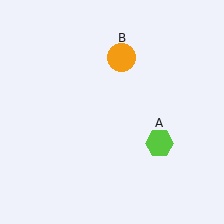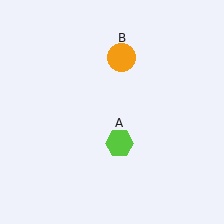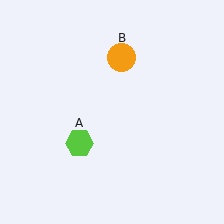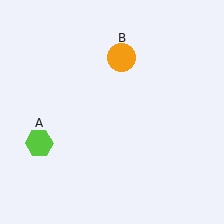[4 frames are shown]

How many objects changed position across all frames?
1 object changed position: lime hexagon (object A).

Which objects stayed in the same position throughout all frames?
Orange circle (object B) remained stationary.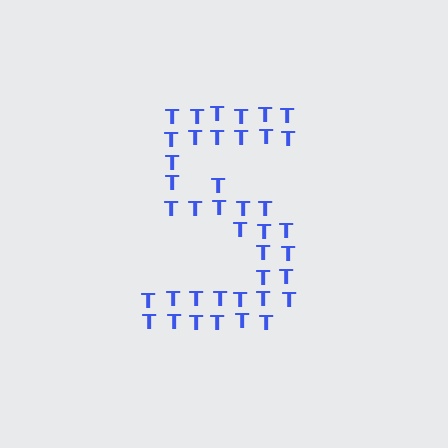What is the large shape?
The large shape is the digit 5.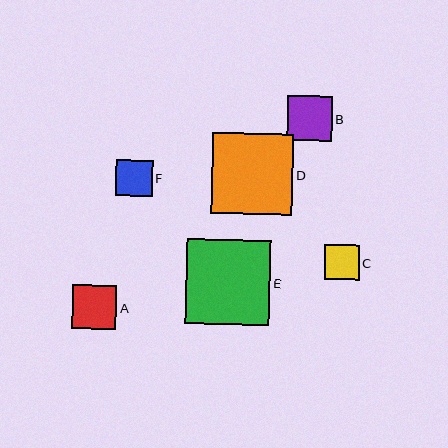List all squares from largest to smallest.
From largest to smallest: E, D, B, A, F, C.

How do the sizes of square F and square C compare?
Square F and square C are approximately the same size.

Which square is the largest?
Square E is the largest with a size of approximately 84 pixels.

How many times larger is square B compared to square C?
Square B is approximately 1.3 times the size of square C.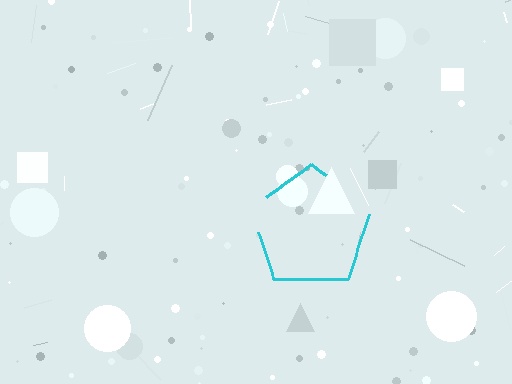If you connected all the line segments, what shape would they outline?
They would outline a pentagon.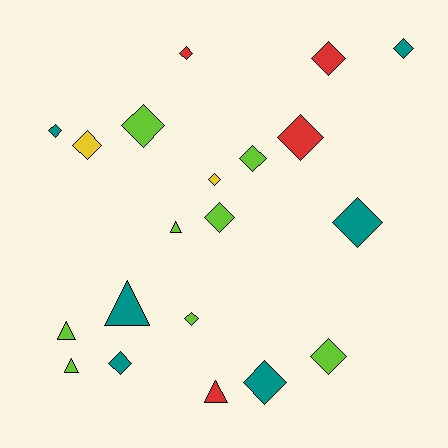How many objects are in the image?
There are 20 objects.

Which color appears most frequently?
Lime, with 8 objects.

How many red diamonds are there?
There are 3 red diamonds.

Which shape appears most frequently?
Diamond, with 15 objects.